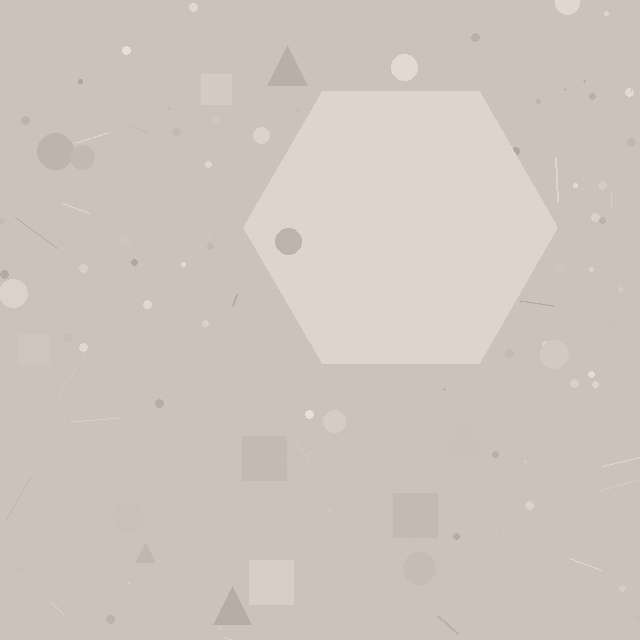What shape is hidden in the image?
A hexagon is hidden in the image.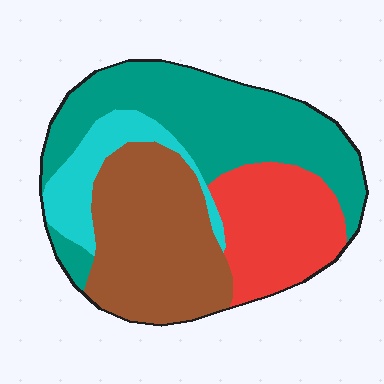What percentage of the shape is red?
Red covers around 20% of the shape.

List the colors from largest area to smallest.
From largest to smallest: teal, brown, red, cyan.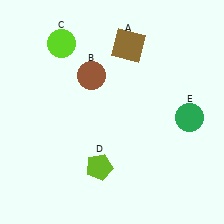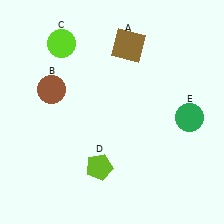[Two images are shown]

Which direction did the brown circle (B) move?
The brown circle (B) moved left.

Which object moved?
The brown circle (B) moved left.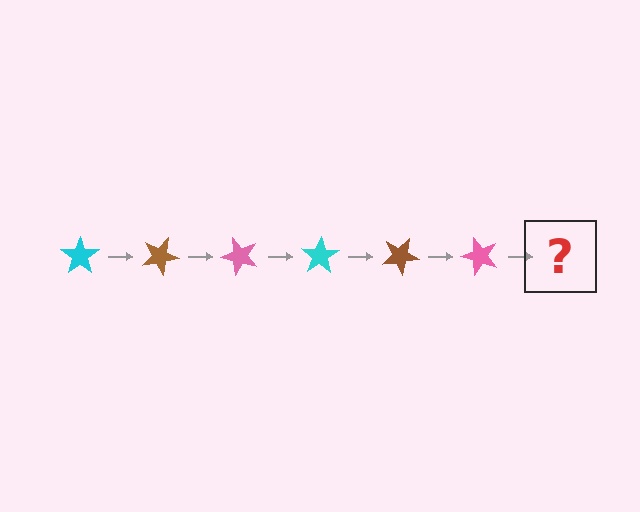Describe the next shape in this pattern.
It should be a cyan star, rotated 150 degrees from the start.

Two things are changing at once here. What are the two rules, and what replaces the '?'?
The two rules are that it rotates 25 degrees each step and the color cycles through cyan, brown, and pink. The '?' should be a cyan star, rotated 150 degrees from the start.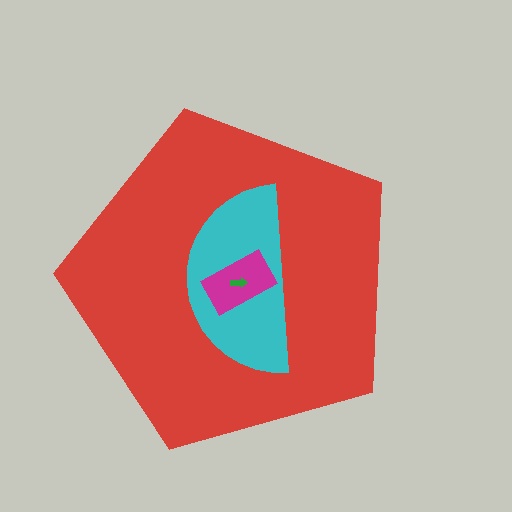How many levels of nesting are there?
4.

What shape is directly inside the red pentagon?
The cyan semicircle.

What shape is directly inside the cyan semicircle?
The magenta rectangle.